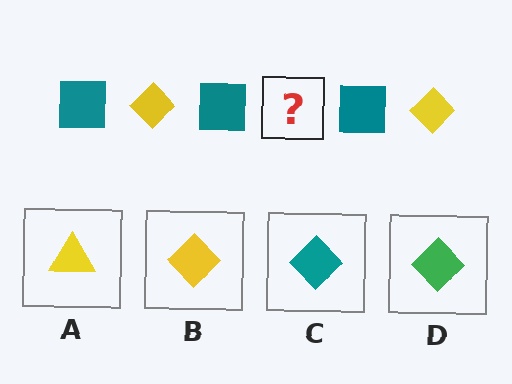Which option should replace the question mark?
Option B.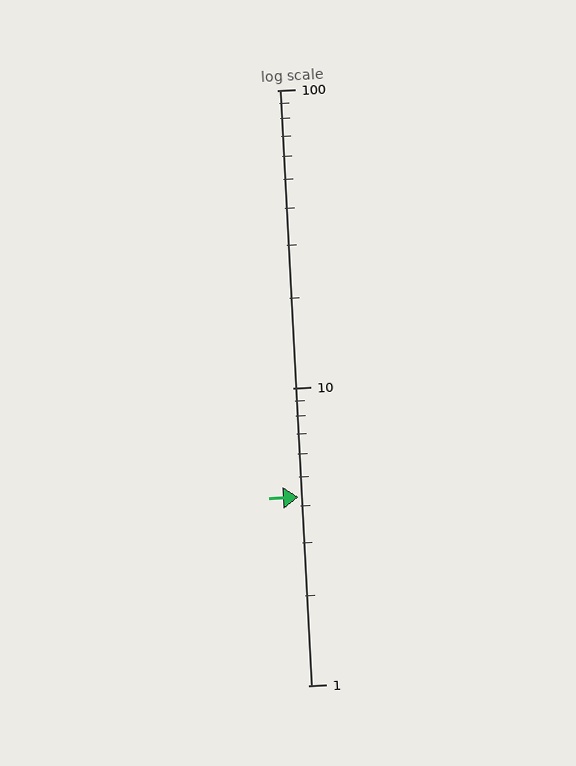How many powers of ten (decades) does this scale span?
The scale spans 2 decades, from 1 to 100.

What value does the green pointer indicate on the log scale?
The pointer indicates approximately 4.3.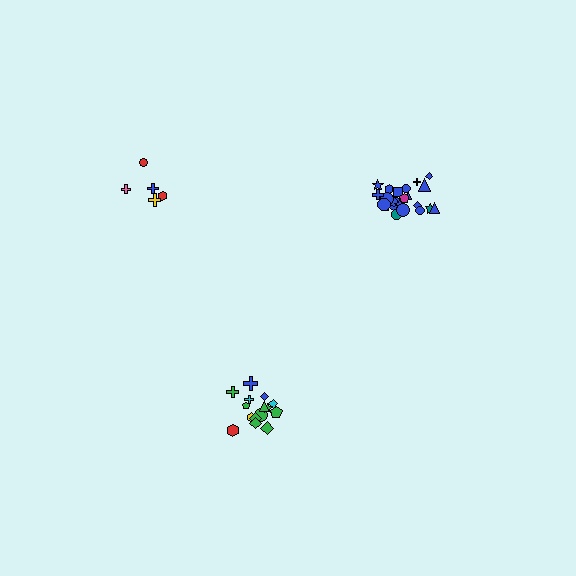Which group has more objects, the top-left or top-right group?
The top-right group.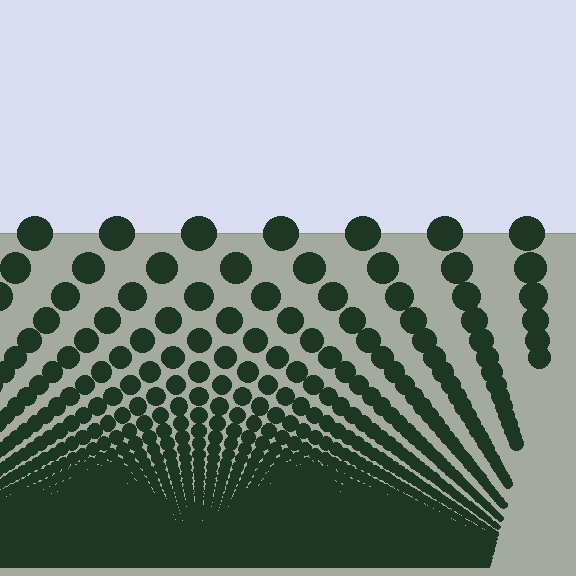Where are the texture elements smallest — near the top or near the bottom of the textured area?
Near the bottom.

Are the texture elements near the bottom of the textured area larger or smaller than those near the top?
Smaller. The gradient is inverted — elements near the bottom are smaller and denser.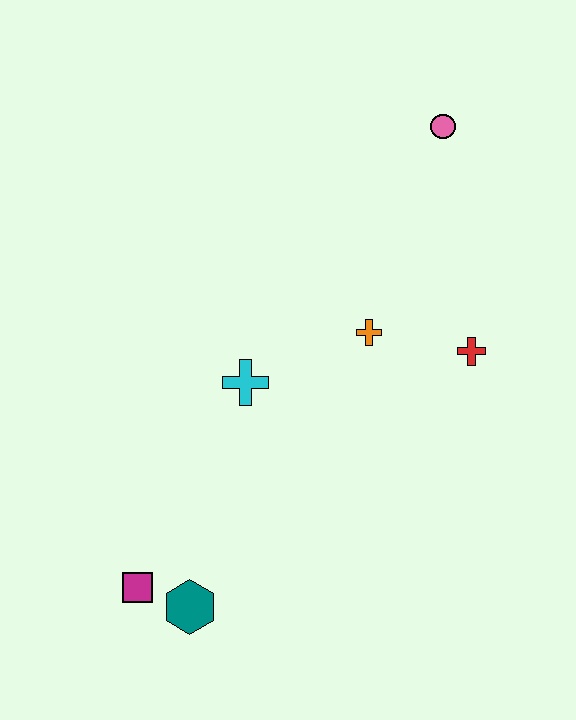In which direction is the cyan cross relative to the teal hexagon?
The cyan cross is above the teal hexagon.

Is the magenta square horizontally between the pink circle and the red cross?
No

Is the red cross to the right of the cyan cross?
Yes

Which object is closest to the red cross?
The orange cross is closest to the red cross.